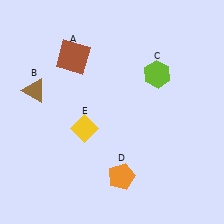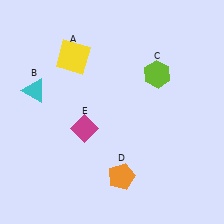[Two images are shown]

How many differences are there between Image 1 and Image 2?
There are 3 differences between the two images.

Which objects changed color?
A changed from brown to yellow. B changed from brown to cyan. E changed from yellow to magenta.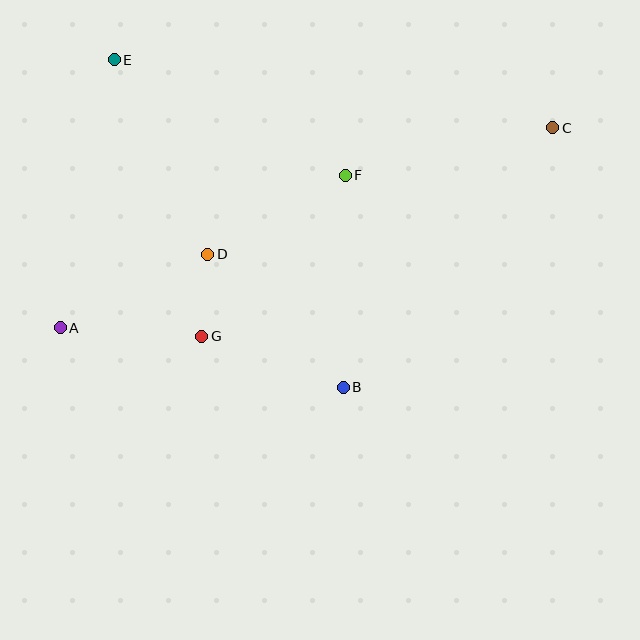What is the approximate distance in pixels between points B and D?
The distance between B and D is approximately 190 pixels.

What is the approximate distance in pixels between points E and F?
The distance between E and F is approximately 259 pixels.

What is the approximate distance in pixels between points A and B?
The distance between A and B is approximately 289 pixels.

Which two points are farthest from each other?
Points A and C are farthest from each other.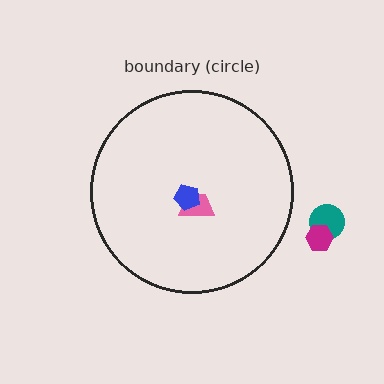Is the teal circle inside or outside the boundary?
Outside.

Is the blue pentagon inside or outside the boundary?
Inside.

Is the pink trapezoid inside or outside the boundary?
Inside.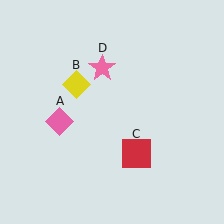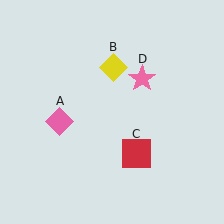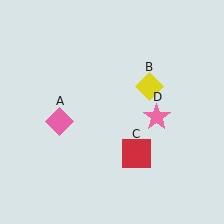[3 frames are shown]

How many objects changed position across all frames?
2 objects changed position: yellow diamond (object B), pink star (object D).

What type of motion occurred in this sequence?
The yellow diamond (object B), pink star (object D) rotated clockwise around the center of the scene.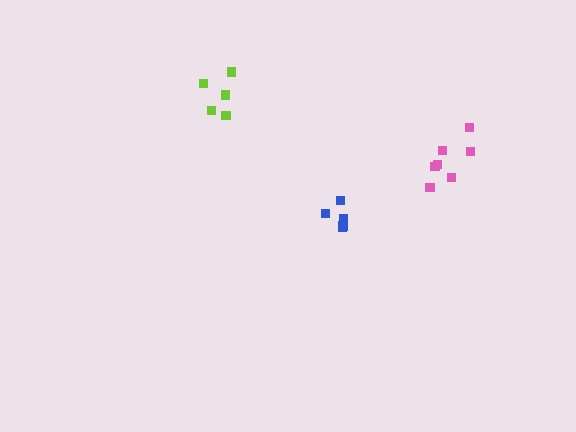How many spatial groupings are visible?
There are 3 spatial groupings.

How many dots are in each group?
Group 1: 7 dots, Group 2: 5 dots, Group 3: 5 dots (17 total).